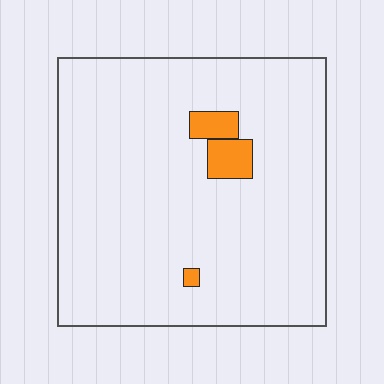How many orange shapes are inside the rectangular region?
3.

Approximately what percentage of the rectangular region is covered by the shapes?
Approximately 5%.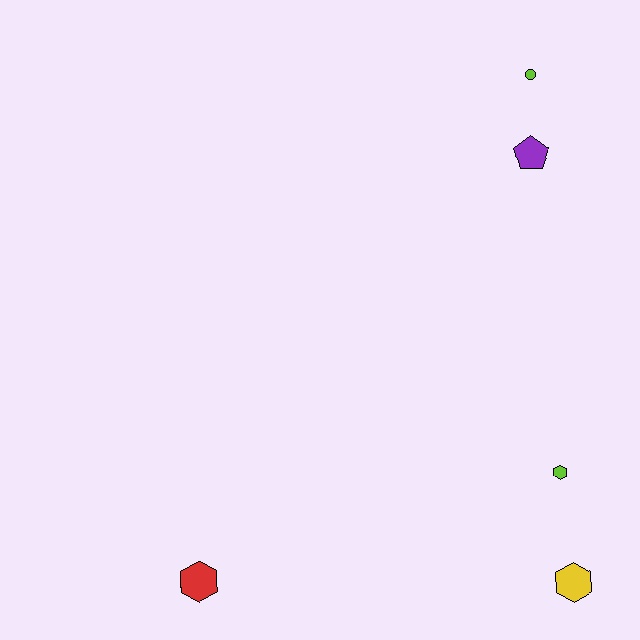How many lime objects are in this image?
There are 2 lime objects.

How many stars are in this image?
There are no stars.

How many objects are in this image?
There are 5 objects.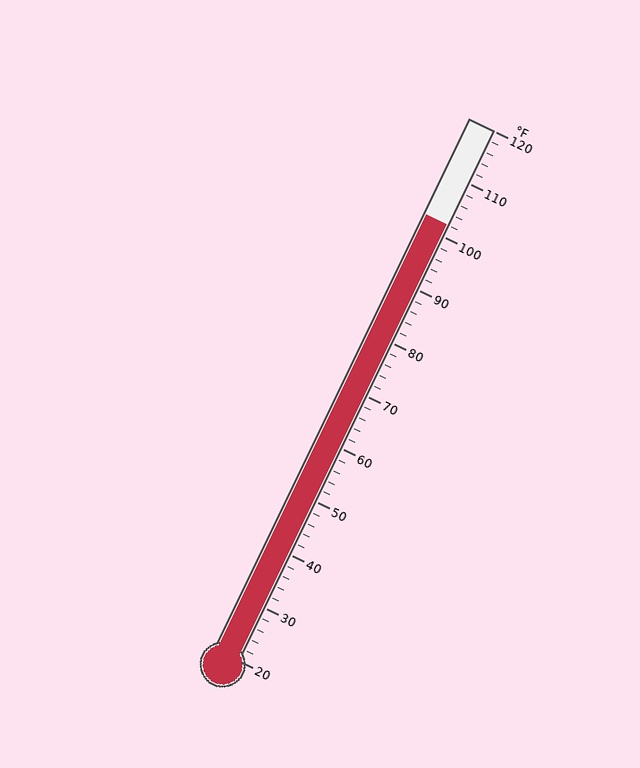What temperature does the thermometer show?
The thermometer shows approximately 102°F.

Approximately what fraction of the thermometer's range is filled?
The thermometer is filled to approximately 80% of its range.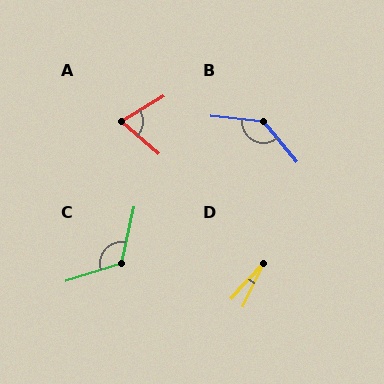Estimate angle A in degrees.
Approximately 72 degrees.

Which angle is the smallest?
D, at approximately 18 degrees.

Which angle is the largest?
B, at approximately 136 degrees.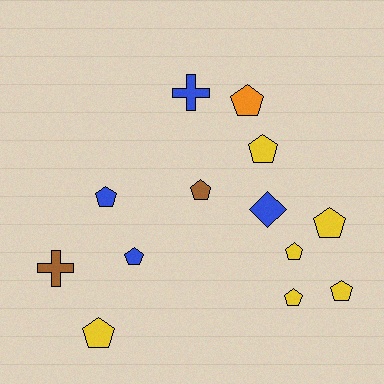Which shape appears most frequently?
Pentagon, with 10 objects.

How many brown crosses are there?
There is 1 brown cross.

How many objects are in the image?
There are 13 objects.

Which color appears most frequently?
Yellow, with 6 objects.